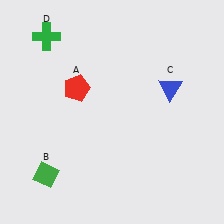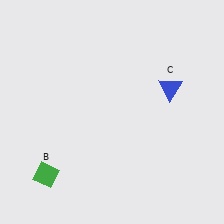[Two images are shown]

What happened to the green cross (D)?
The green cross (D) was removed in Image 2. It was in the top-left area of Image 1.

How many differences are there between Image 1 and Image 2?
There are 2 differences between the two images.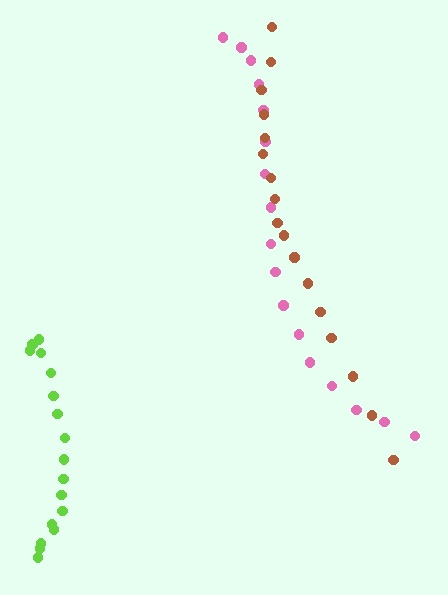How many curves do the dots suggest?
There are 3 distinct paths.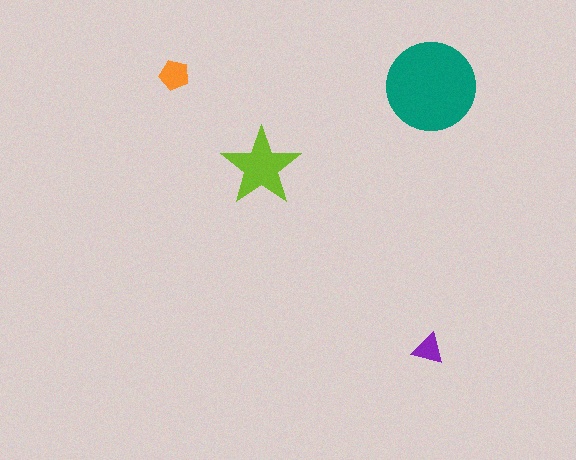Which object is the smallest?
The purple triangle.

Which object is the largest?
The teal circle.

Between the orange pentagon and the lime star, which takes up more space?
The lime star.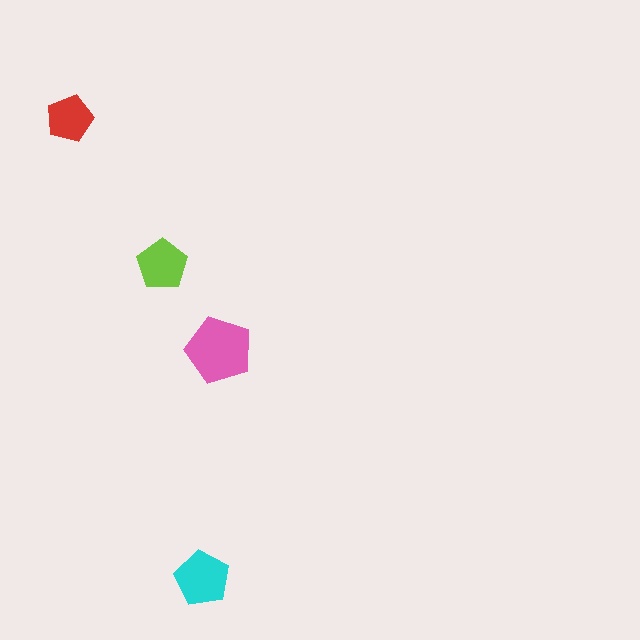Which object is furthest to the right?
The pink pentagon is rightmost.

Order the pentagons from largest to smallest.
the pink one, the cyan one, the lime one, the red one.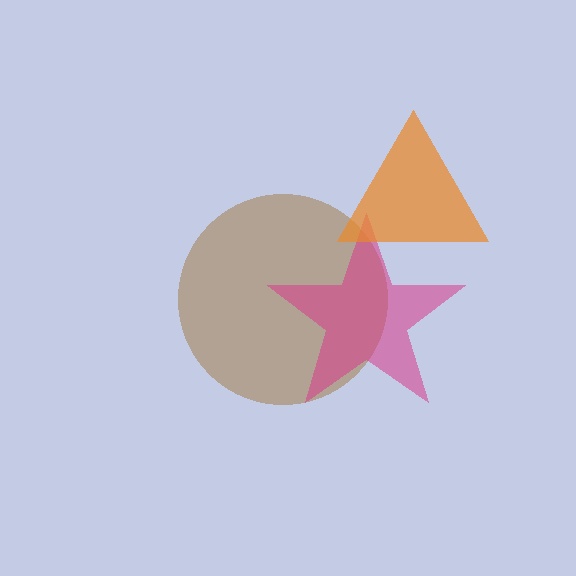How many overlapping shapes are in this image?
There are 3 overlapping shapes in the image.